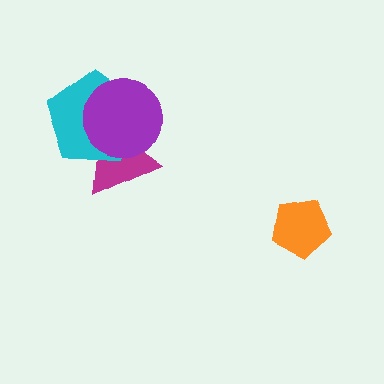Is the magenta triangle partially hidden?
Yes, it is partially covered by another shape.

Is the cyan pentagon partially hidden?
Yes, it is partially covered by another shape.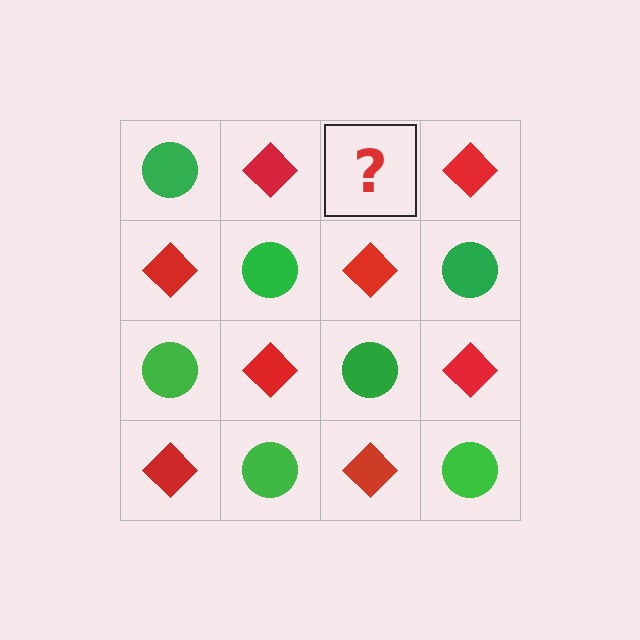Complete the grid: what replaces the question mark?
The question mark should be replaced with a green circle.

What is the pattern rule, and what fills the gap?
The rule is that it alternates green circle and red diamond in a checkerboard pattern. The gap should be filled with a green circle.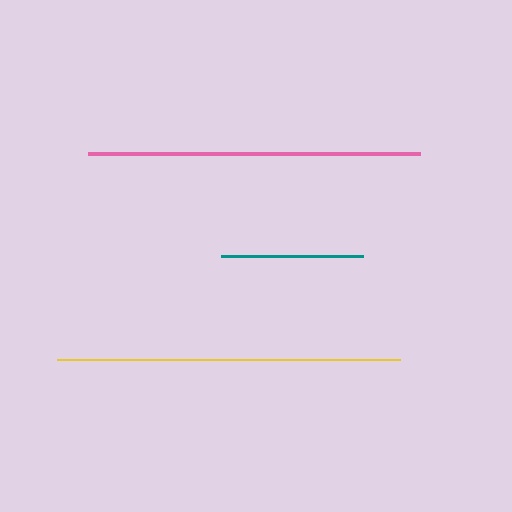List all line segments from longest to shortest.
From longest to shortest: yellow, pink, teal.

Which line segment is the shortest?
The teal line is the shortest at approximately 142 pixels.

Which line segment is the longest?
The yellow line is the longest at approximately 342 pixels.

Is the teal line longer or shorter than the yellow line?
The yellow line is longer than the teal line.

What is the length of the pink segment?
The pink segment is approximately 332 pixels long.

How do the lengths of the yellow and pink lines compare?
The yellow and pink lines are approximately the same length.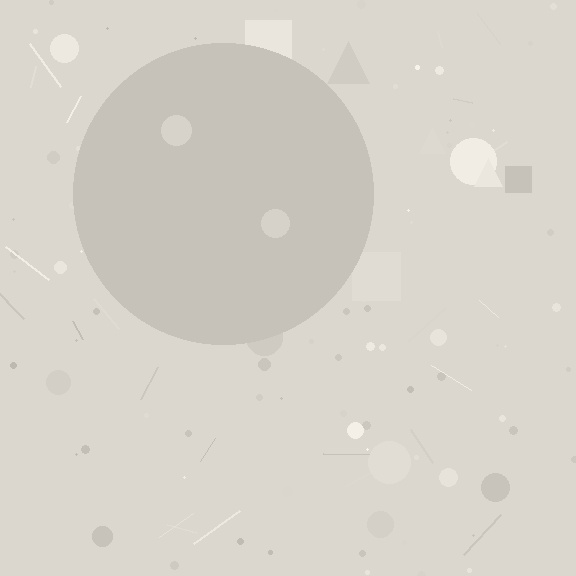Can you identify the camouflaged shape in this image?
The camouflaged shape is a circle.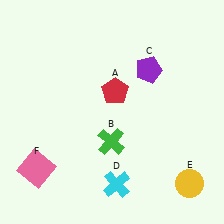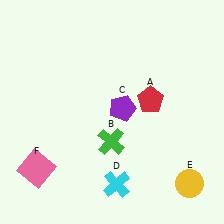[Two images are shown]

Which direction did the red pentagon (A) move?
The red pentagon (A) moved right.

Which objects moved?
The objects that moved are: the red pentagon (A), the purple pentagon (C).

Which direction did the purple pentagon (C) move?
The purple pentagon (C) moved down.